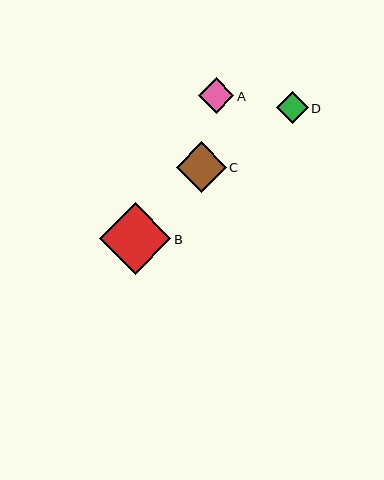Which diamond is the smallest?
Diamond D is the smallest with a size of approximately 32 pixels.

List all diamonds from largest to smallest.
From largest to smallest: B, C, A, D.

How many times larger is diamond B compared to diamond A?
Diamond B is approximately 2.0 times the size of diamond A.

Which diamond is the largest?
Diamond B is the largest with a size of approximately 71 pixels.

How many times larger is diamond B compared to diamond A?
Diamond B is approximately 2.0 times the size of diamond A.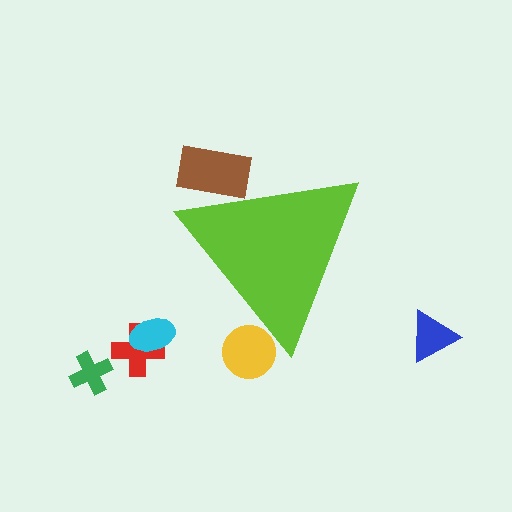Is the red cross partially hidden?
No, the red cross is fully visible.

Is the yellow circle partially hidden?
Yes, the yellow circle is partially hidden behind the lime triangle.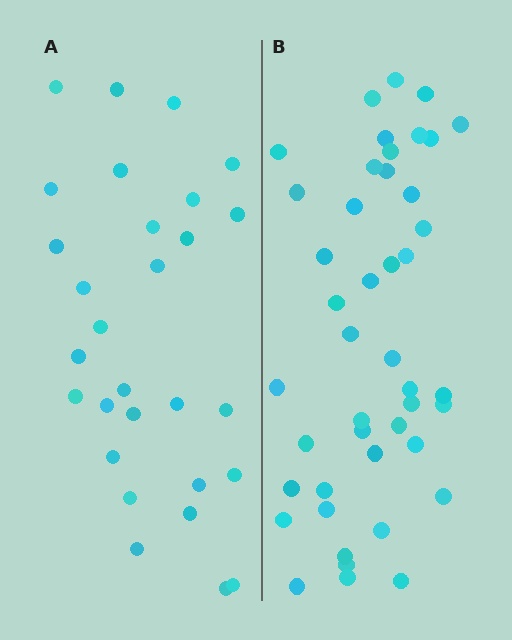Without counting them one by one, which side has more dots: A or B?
Region B (the right region) has more dots.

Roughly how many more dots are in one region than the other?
Region B has approximately 15 more dots than region A.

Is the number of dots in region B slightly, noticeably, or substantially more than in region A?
Region B has substantially more. The ratio is roughly 1.5 to 1.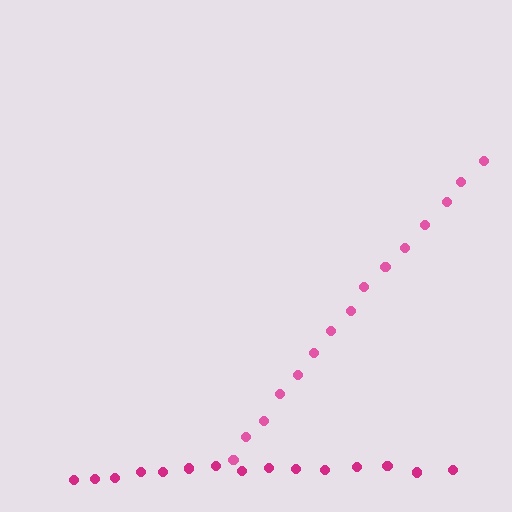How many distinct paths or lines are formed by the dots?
There are 2 distinct paths.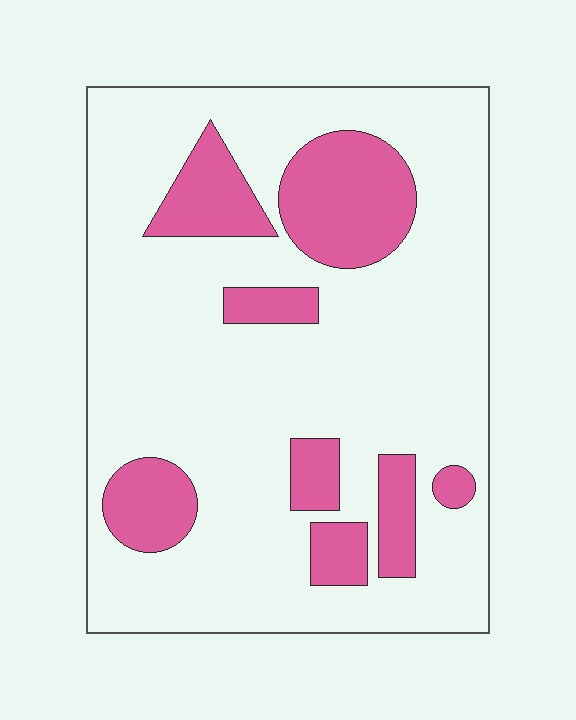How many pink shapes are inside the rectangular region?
8.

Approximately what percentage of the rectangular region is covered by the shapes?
Approximately 20%.